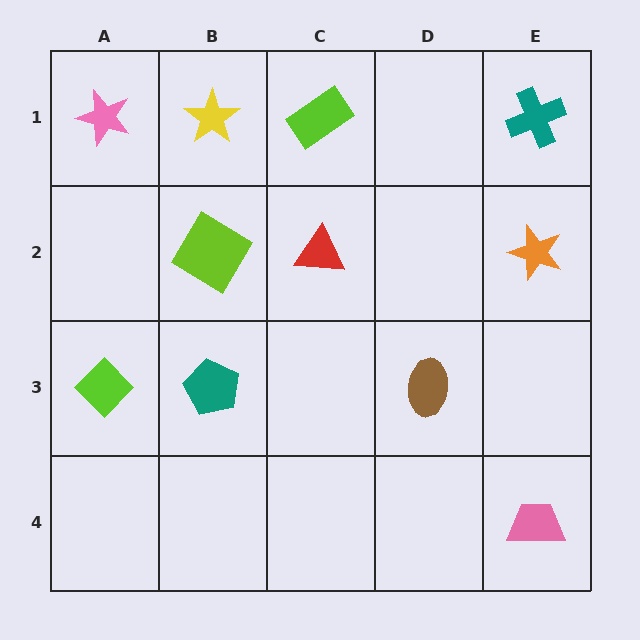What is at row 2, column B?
A lime diamond.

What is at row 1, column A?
A pink star.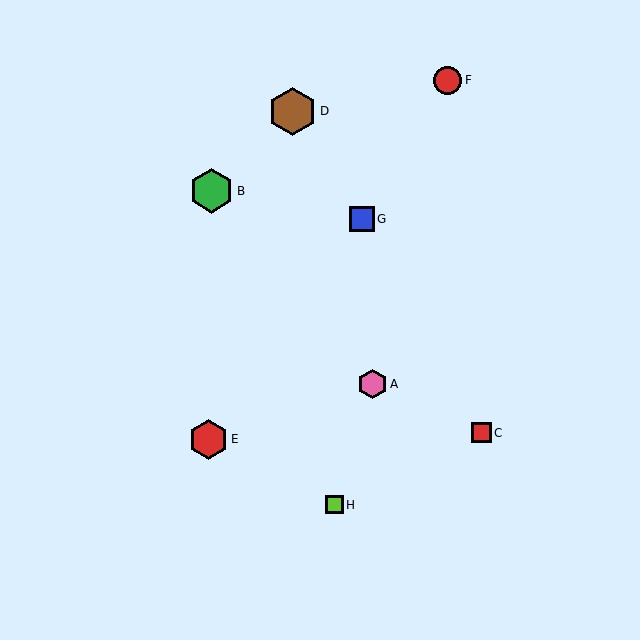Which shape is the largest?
The brown hexagon (labeled D) is the largest.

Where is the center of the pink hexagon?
The center of the pink hexagon is at (373, 384).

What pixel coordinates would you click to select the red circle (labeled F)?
Click at (448, 80) to select the red circle F.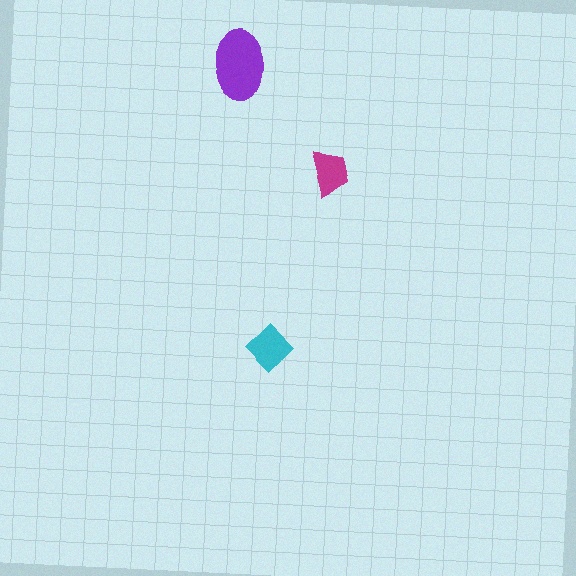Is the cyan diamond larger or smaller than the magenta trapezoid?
Larger.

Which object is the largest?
The purple ellipse.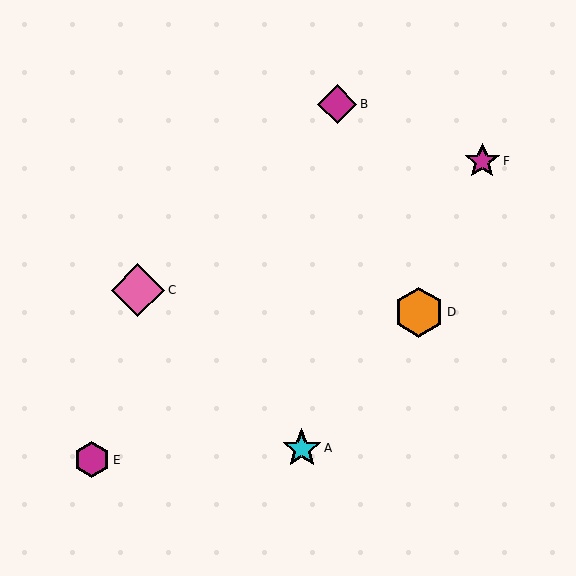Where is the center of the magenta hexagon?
The center of the magenta hexagon is at (92, 460).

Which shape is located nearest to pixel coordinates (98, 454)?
The magenta hexagon (labeled E) at (92, 460) is nearest to that location.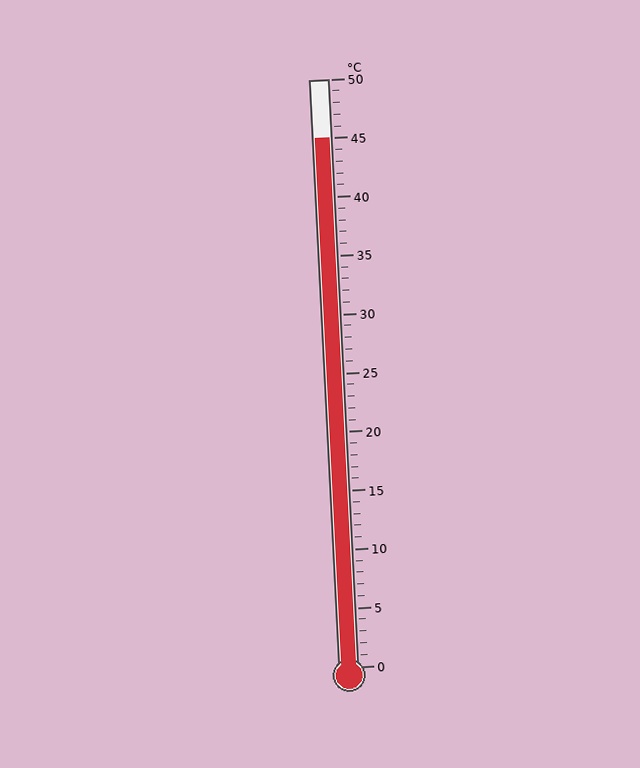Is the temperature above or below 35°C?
The temperature is above 35°C.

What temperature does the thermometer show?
The thermometer shows approximately 45°C.